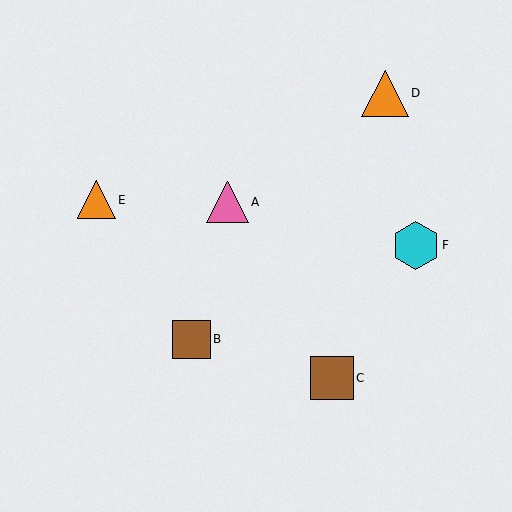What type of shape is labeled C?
Shape C is a brown square.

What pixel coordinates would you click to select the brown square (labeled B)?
Click at (192, 339) to select the brown square B.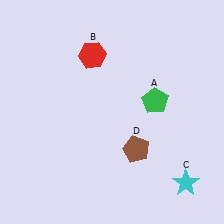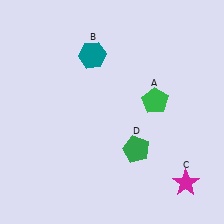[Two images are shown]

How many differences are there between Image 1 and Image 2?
There are 3 differences between the two images.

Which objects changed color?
B changed from red to teal. C changed from cyan to magenta. D changed from brown to green.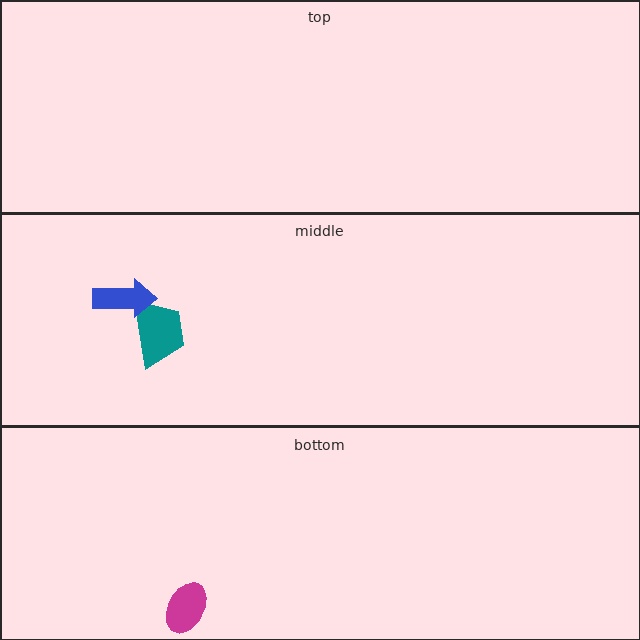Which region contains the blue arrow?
The middle region.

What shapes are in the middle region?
The teal trapezoid, the blue arrow.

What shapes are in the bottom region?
The magenta ellipse.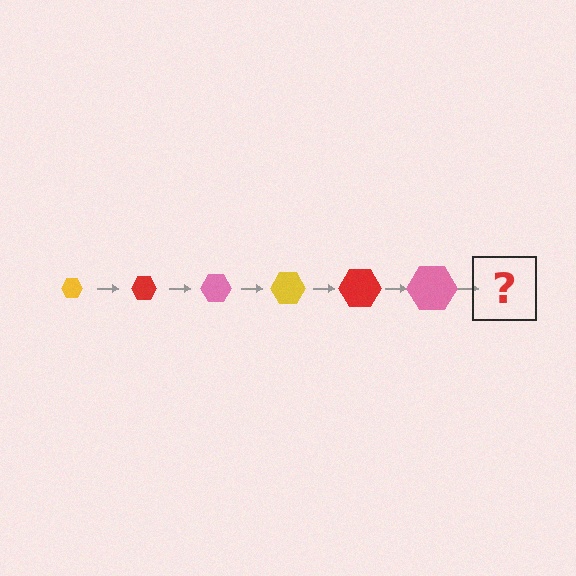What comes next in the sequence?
The next element should be a yellow hexagon, larger than the previous one.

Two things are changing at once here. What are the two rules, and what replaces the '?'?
The two rules are that the hexagon grows larger each step and the color cycles through yellow, red, and pink. The '?' should be a yellow hexagon, larger than the previous one.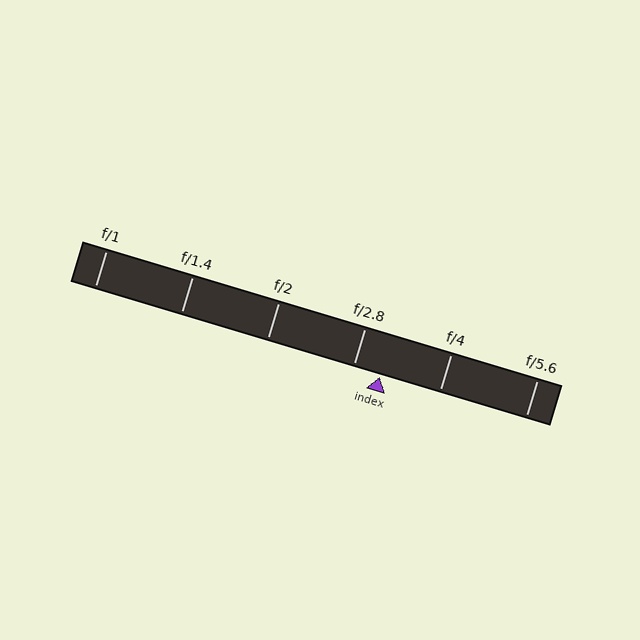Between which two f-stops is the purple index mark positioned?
The index mark is between f/2.8 and f/4.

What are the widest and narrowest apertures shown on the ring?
The widest aperture shown is f/1 and the narrowest is f/5.6.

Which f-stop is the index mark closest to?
The index mark is closest to f/2.8.